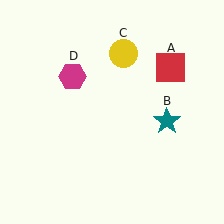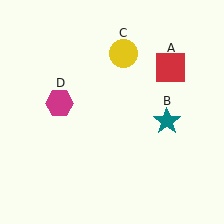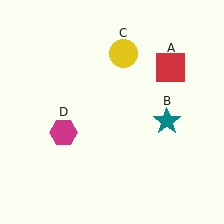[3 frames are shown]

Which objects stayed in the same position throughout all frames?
Red square (object A) and teal star (object B) and yellow circle (object C) remained stationary.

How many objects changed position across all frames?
1 object changed position: magenta hexagon (object D).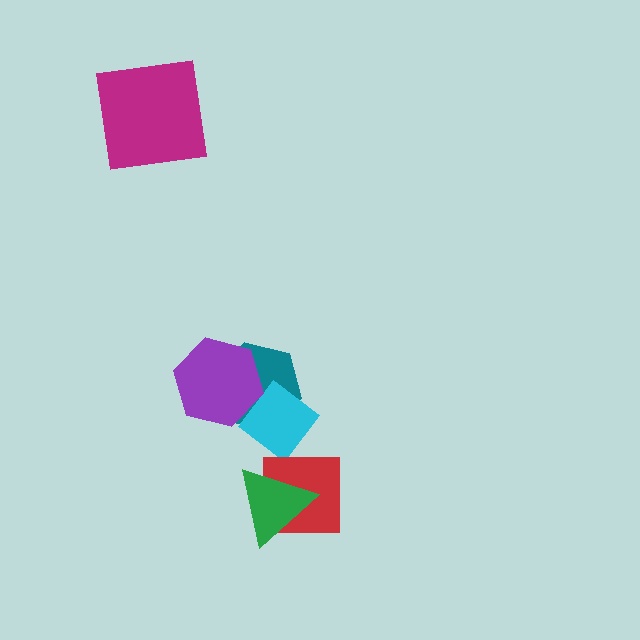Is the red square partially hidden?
Yes, it is partially covered by another shape.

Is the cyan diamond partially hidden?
Yes, it is partially covered by another shape.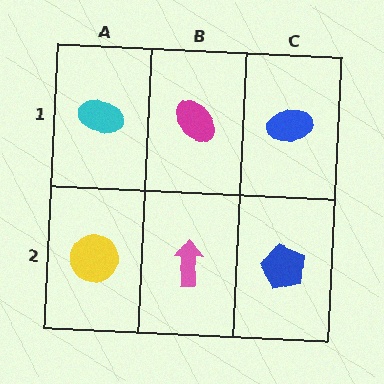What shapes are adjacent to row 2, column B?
A magenta ellipse (row 1, column B), a yellow circle (row 2, column A), a blue pentagon (row 2, column C).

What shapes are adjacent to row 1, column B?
A pink arrow (row 2, column B), a cyan ellipse (row 1, column A), a blue ellipse (row 1, column C).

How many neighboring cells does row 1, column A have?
2.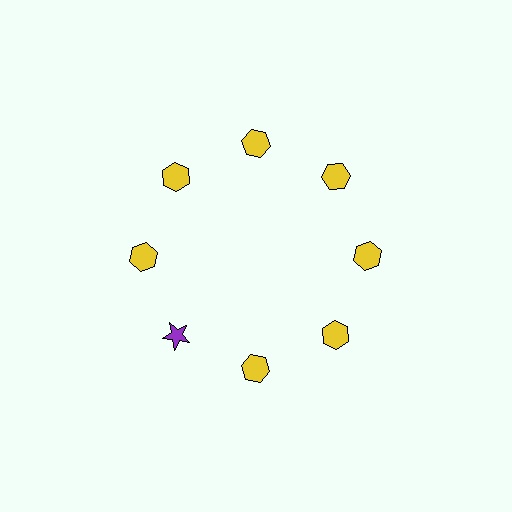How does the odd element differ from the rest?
It differs in both color (purple instead of yellow) and shape (star instead of hexagon).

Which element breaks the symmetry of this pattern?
The purple star at roughly the 8 o'clock position breaks the symmetry. All other shapes are yellow hexagons.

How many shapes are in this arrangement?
There are 8 shapes arranged in a ring pattern.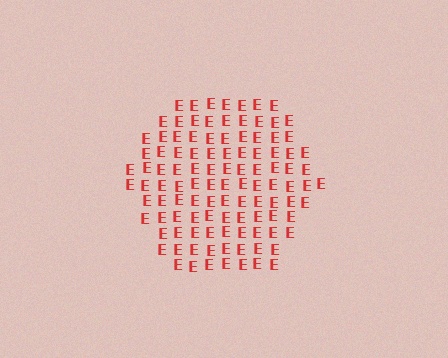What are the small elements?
The small elements are letter E's.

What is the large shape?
The large shape is a hexagon.